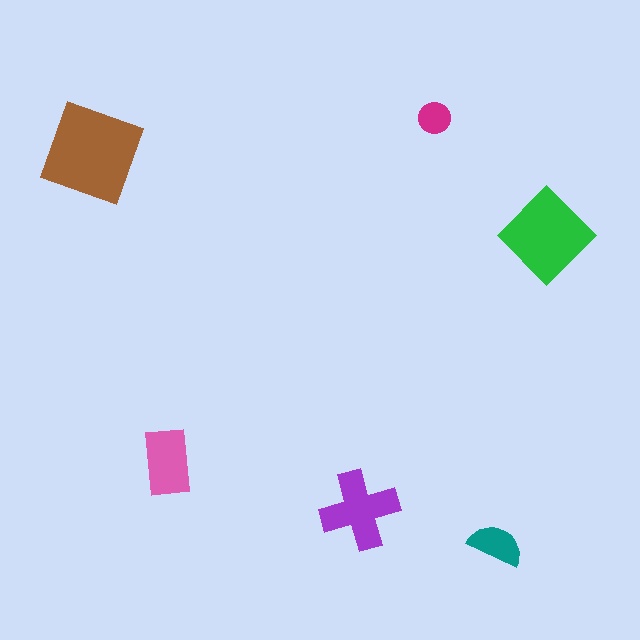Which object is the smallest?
The magenta circle.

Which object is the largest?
The brown square.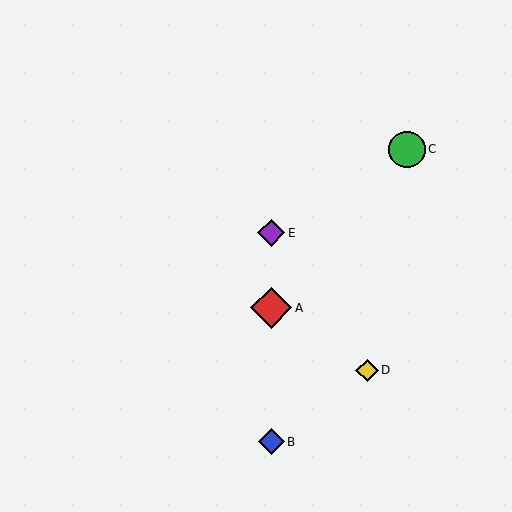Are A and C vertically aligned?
No, A is at x≈271 and C is at x≈407.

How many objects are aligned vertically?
3 objects (A, B, E) are aligned vertically.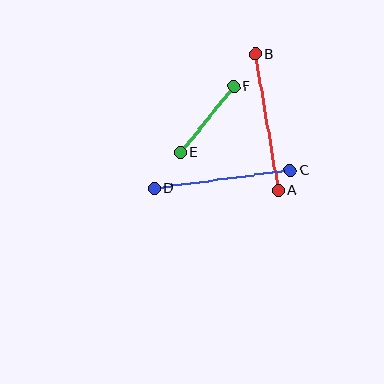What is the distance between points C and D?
The distance is approximately 137 pixels.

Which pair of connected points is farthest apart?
Points A and B are farthest apart.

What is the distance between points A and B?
The distance is approximately 138 pixels.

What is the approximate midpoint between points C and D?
The midpoint is at approximately (222, 179) pixels.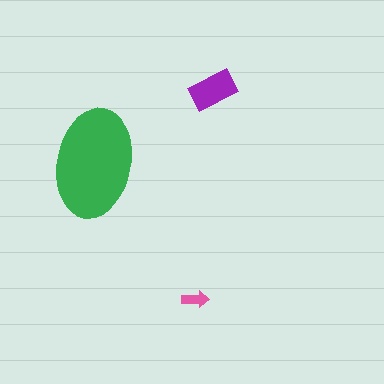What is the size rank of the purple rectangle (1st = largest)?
2nd.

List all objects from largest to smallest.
The green ellipse, the purple rectangle, the pink arrow.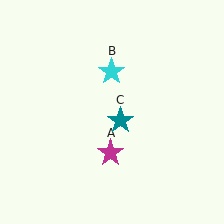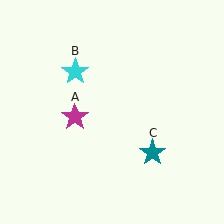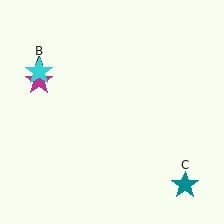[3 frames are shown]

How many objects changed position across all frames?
3 objects changed position: magenta star (object A), cyan star (object B), teal star (object C).